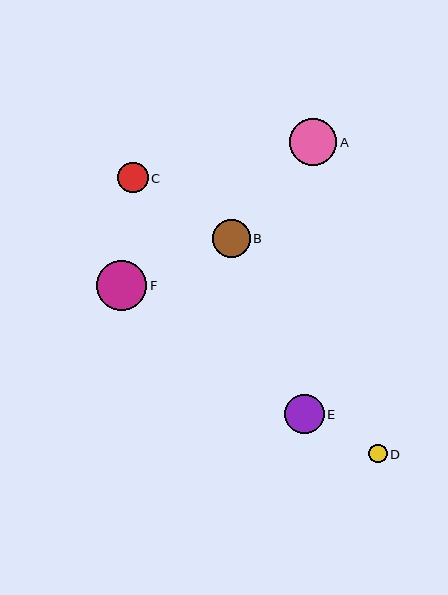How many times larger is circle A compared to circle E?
Circle A is approximately 1.2 times the size of circle E.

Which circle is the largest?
Circle F is the largest with a size of approximately 50 pixels.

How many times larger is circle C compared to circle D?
Circle C is approximately 1.7 times the size of circle D.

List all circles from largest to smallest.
From largest to smallest: F, A, E, B, C, D.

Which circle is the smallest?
Circle D is the smallest with a size of approximately 18 pixels.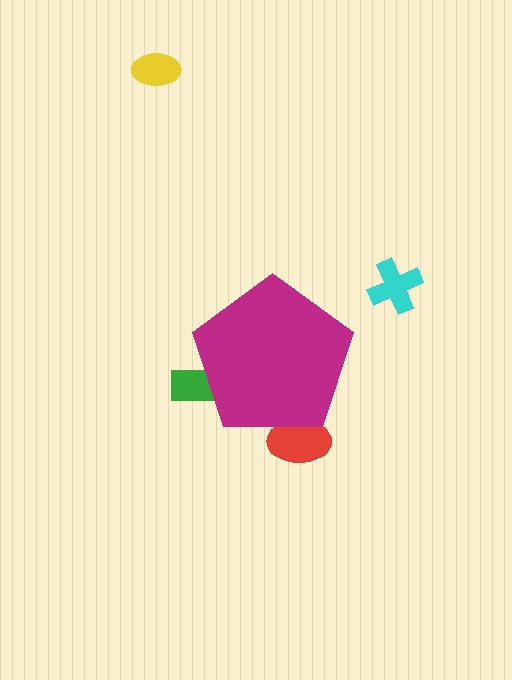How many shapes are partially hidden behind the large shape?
2 shapes are partially hidden.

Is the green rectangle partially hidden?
Yes, the green rectangle is partially hidden behind the magenta pentagon.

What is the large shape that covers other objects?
A magenta pentagon.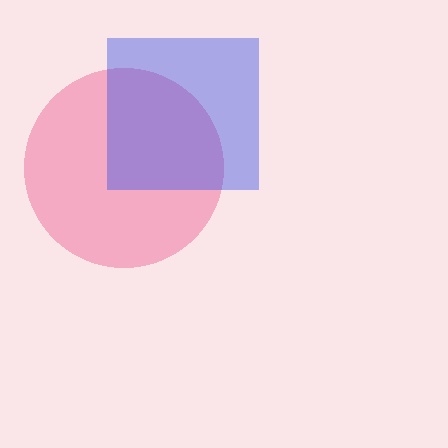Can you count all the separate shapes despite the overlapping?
Yes, there are 2 separate shapes.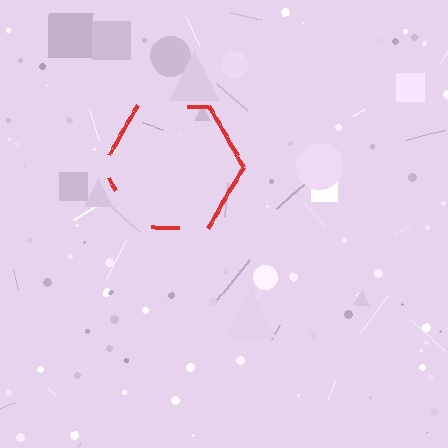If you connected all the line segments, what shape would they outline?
They would outline a hexagon.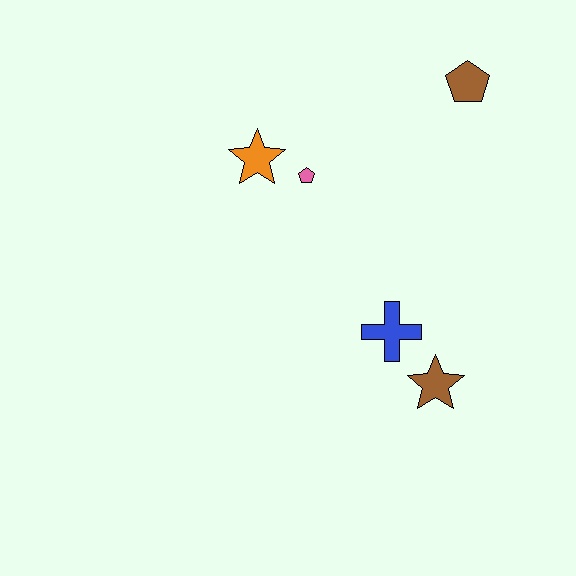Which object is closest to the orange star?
The pink pentagon is closest to the orange star.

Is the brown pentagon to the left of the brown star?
No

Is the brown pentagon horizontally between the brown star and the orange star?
No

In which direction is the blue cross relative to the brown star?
The blue cross is above the brown star.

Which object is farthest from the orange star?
The brown star is farthest from the orange star.